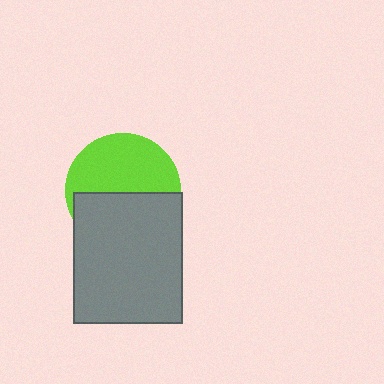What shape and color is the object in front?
The object in front is a gray rectangle.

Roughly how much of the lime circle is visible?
About half of it is visible (roughly 53%).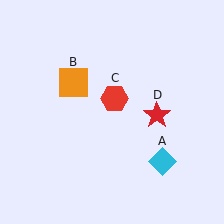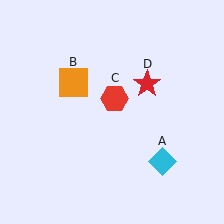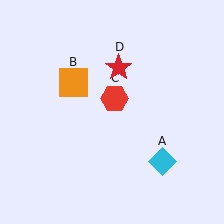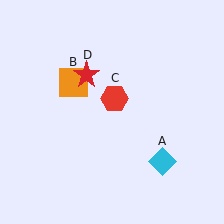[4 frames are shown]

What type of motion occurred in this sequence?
The red star (object D) rotated counterclockwise around the center of the scene.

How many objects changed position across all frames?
1 object changed position: red star (object D).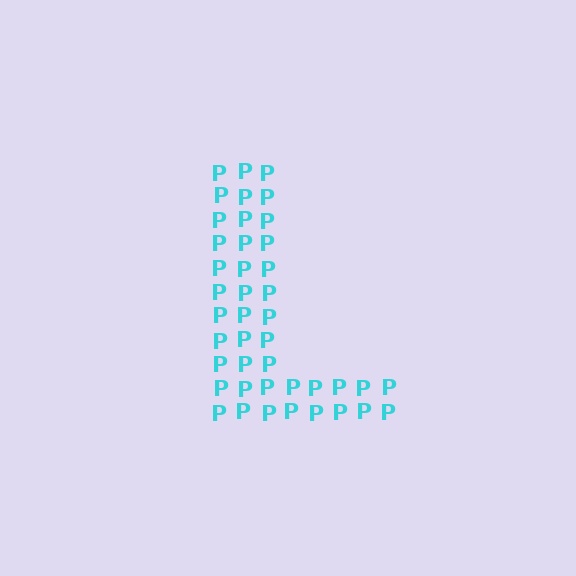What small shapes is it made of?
It is made of small letter P's.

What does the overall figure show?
The overall figure shows the letter L.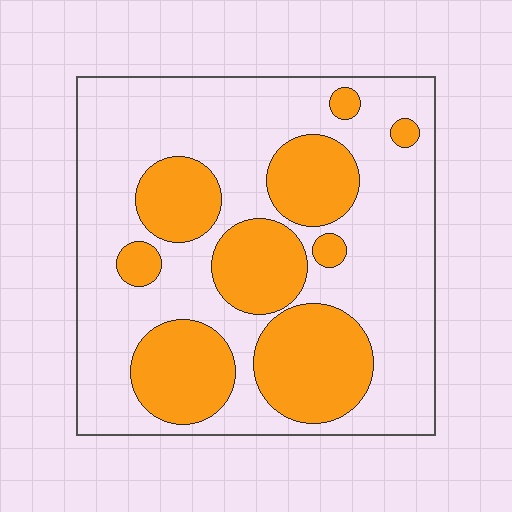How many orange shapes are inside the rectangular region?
9.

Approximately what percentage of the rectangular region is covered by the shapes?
Approximately 35%.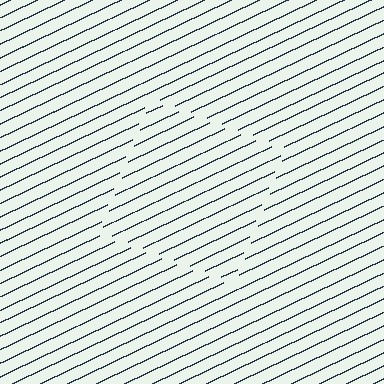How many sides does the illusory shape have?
4 sides — the line-ends trace a square.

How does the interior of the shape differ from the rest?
The interior of the shape contains the same grating, shifted by half a period — the contour is defined by the phase discontinuity where line-ends from the inner and outer gratings abut.